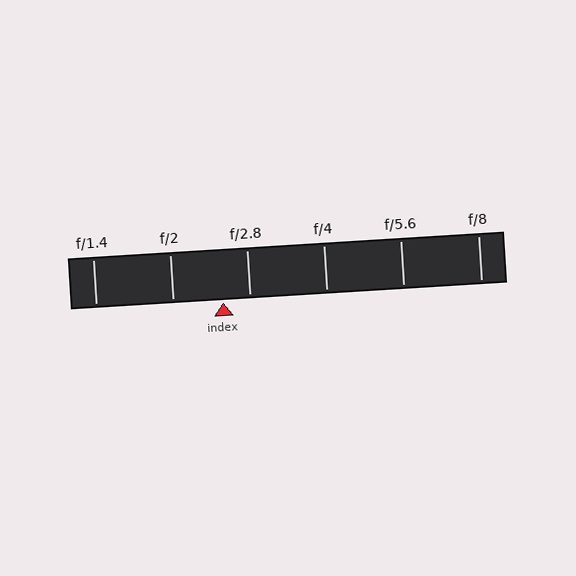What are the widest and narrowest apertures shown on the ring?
The widest aperture shown is f/1.4 and the narrowest is f/8.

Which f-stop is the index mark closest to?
The index mark is closest to f/2.8.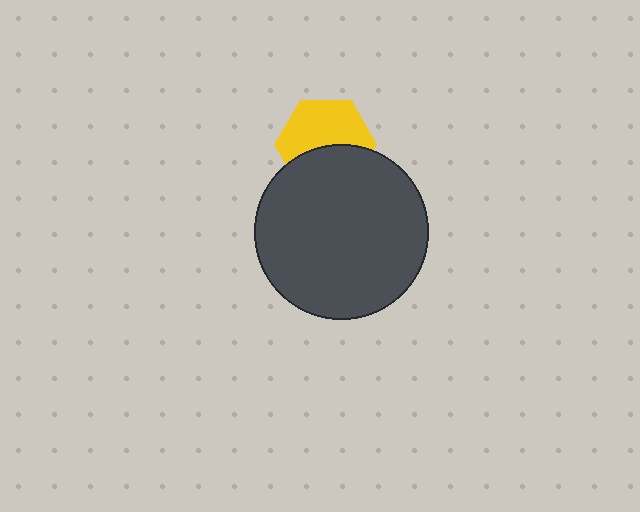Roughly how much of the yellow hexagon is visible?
About half of it is visible (roughly 57%).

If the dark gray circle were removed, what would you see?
You would see the complete yellow hexagon.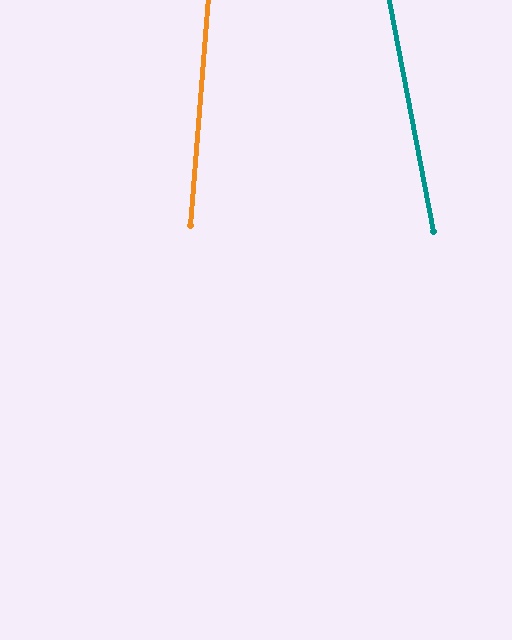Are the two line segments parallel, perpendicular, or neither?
Neither parallel nor perpendicular — they differ by about 15°.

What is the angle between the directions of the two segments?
Approximately 15 degrees.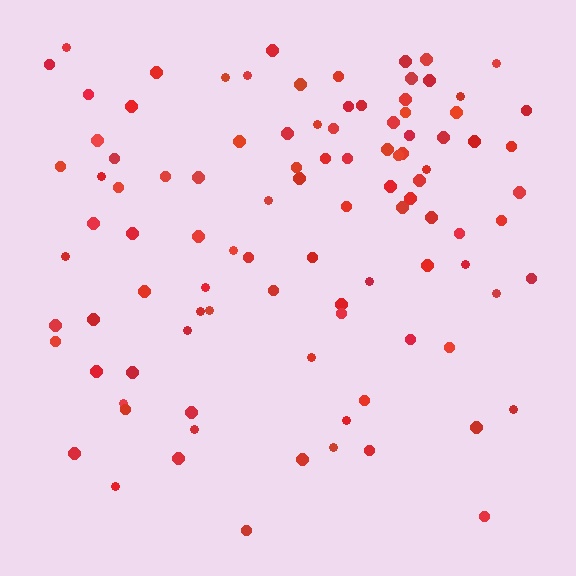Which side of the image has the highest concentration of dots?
The top.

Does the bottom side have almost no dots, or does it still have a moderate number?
Still a moderate number, just noticeably fewer than the top.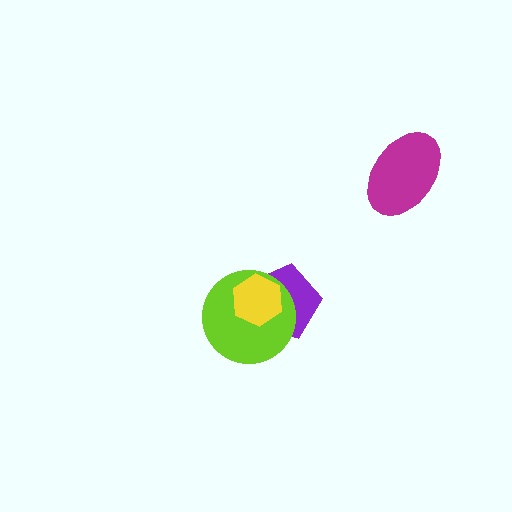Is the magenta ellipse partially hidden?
No, no other shape covers it.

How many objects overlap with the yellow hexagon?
2 objects overlap with the yellow hexagon.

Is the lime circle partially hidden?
Yes, it is partially covered by another shape.